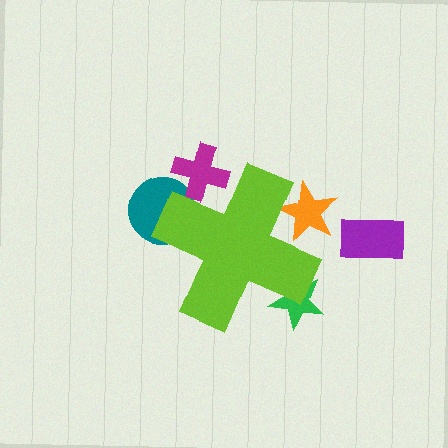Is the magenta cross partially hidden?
Yes, the magenta cross is partially hidden behind the lime cross.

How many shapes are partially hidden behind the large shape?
4 shapes are partially hidden.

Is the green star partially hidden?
Yes, the green star is partially hidden behind the lime cross.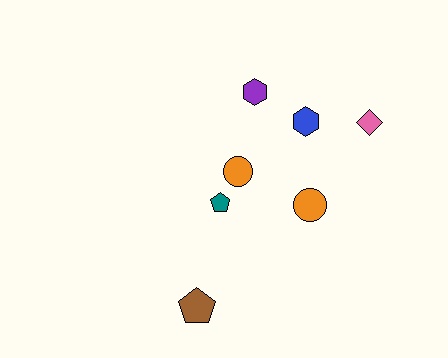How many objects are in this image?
There are 7 objects.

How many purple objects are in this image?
There is 1 purple object.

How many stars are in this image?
There are no stars.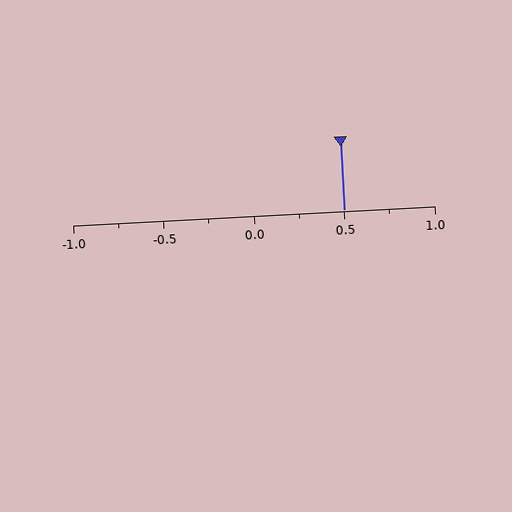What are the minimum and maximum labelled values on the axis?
The axis runs from -1.0 to 1.0.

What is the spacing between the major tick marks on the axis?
The major ticks are spaced 0.5 apart.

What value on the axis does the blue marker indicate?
The marker indicates approximately 0.5.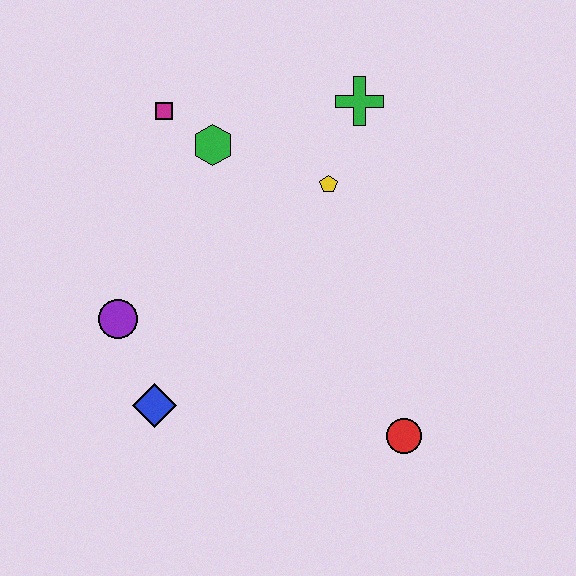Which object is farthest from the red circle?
The magenta square is farthest from the red circle.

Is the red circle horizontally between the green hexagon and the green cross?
No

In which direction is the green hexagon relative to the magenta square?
The green hexagon is to the right of the magenta square.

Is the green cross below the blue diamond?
No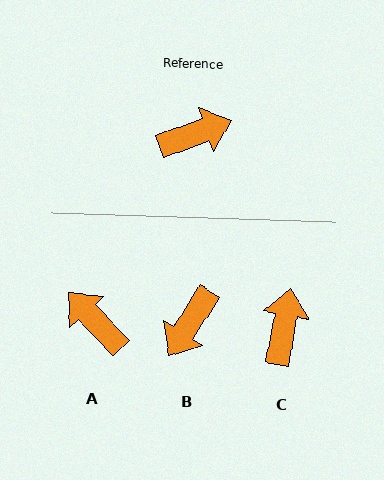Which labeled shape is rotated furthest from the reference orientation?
B, about 142 degrees away.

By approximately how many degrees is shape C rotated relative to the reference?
Approximately 60 degrees counter-clockwise.